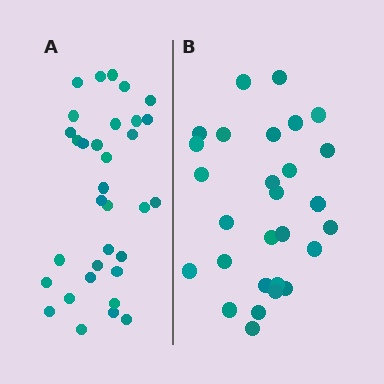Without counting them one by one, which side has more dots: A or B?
Region A (the left region) has more dots.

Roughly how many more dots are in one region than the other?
Region A has about 5 more dots than region B.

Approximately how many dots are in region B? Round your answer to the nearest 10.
About 30 dots. (The exact count is 28, which rounds to 30.)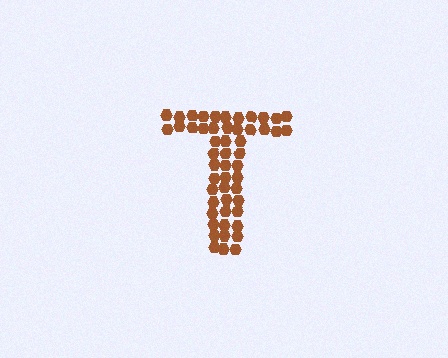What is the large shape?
The large shape is the letter T.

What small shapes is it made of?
It is made of small hexagons.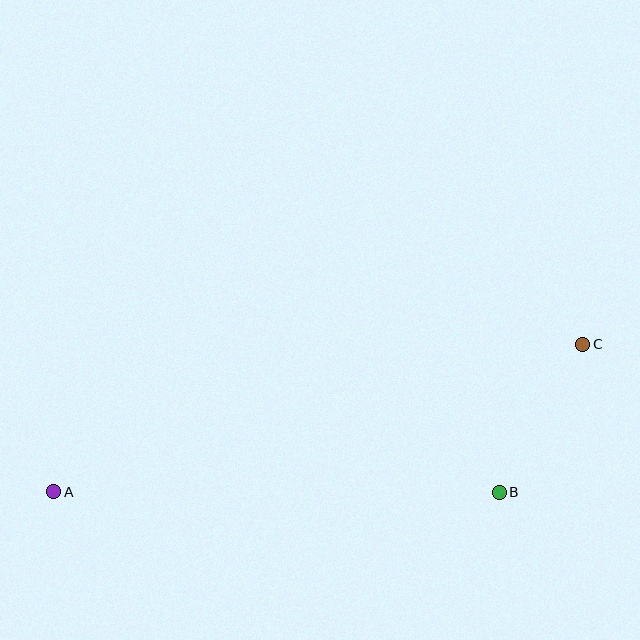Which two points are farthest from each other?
Points A and C are farthest from each other.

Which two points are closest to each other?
Points B and C are closest to each other.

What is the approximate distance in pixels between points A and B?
The distance between A and B is approximately 446 pixels.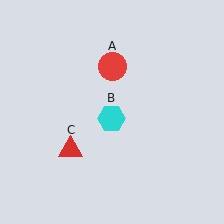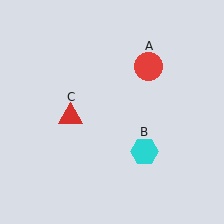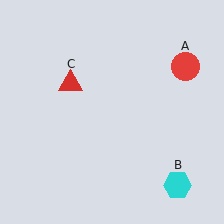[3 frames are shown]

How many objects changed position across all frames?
3 objects changed position: red circle (object A), cyan hexagon (object B), red triangle (object C).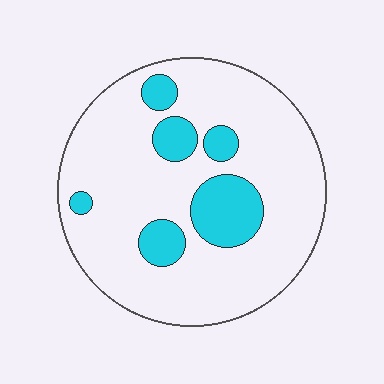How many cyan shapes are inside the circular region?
6.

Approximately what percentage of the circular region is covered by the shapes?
Approximately 20%.